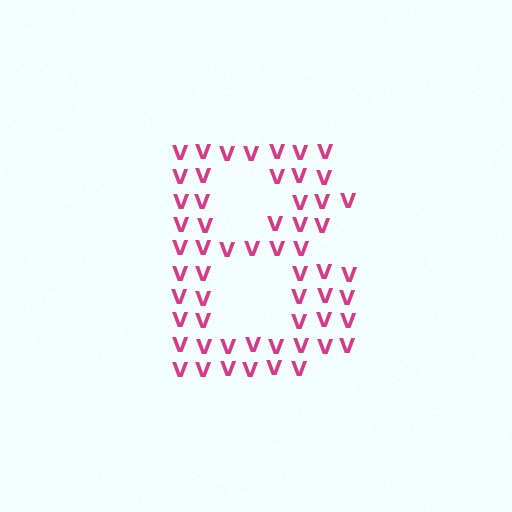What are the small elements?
The small elements are letter V's.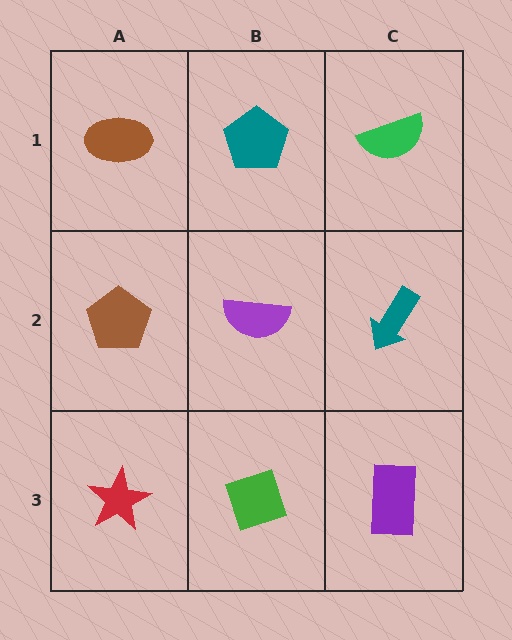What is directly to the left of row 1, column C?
A teal pentagon.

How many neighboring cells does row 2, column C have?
3.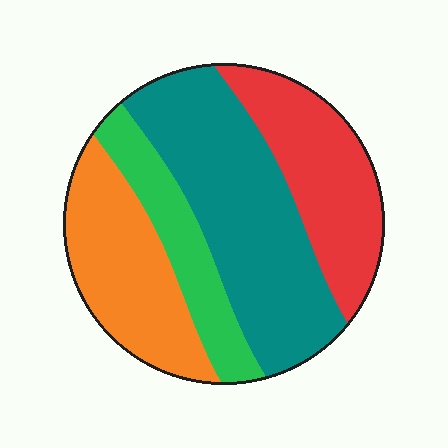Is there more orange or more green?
Orange.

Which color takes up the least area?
Green, at roughly 15%.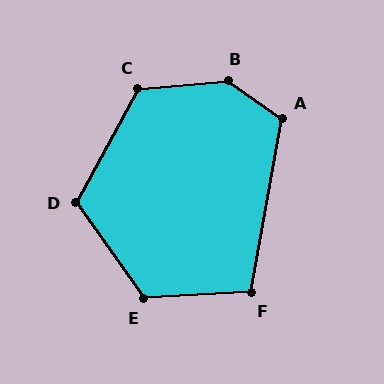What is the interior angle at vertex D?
Approximately 116 degrees (obtuse).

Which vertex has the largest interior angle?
B, at approximately 141 degrees.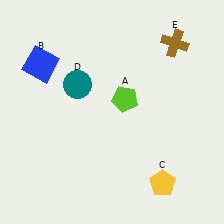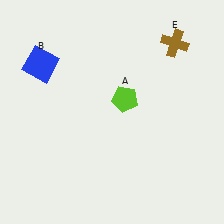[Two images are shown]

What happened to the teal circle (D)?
The teal circle (D) was removed in Image 2. It was in the top-left area of Image 1.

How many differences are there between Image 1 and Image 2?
There are 2 differences between the two images.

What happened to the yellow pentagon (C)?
The yellow pentagon (C) was removed in Image 2. It was in the bottom-right area of Image 1.